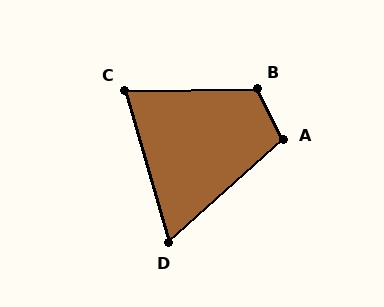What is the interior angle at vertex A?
Approximately 105 degrees (obtuse).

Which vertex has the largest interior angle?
B, at approximately 116 degrees.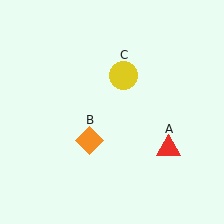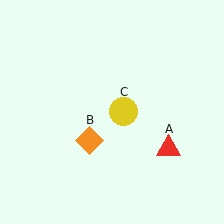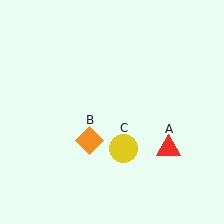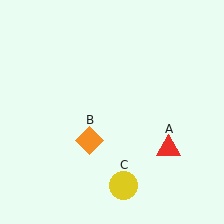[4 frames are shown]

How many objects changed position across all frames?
1 object changed position: yellow circle (object C).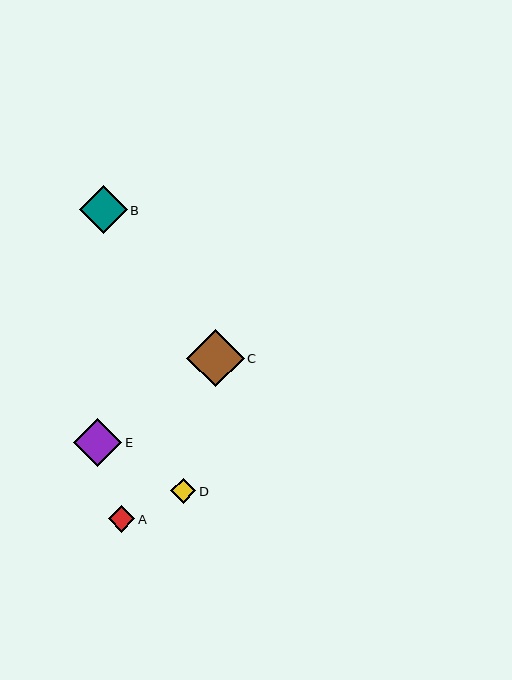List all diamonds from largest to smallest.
From largest to smallest: C, B, E, A, D.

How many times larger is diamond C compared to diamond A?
Diamond C is approximately 2.2 times the size of diamond A.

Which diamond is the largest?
Diamond C is the largest with a size of approximately 58 pixels.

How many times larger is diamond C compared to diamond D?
Diamond C is approximately 2.3 times the size of diamond D.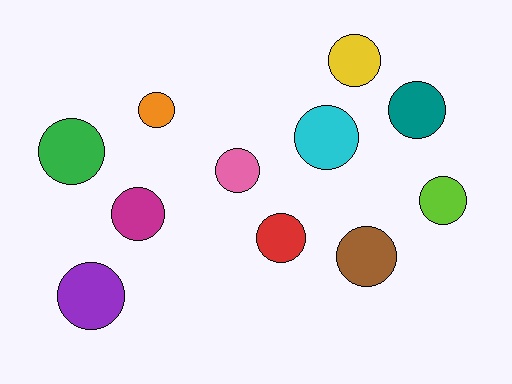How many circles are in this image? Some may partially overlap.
There are 11 circles.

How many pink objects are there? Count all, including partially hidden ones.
There is 1 pink object.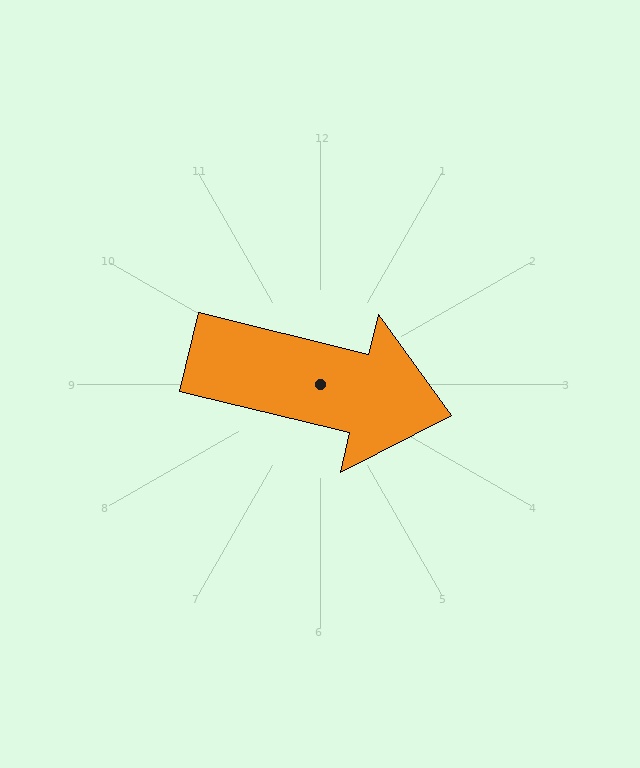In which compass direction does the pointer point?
East.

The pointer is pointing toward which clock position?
Roughly 3 o'clock.